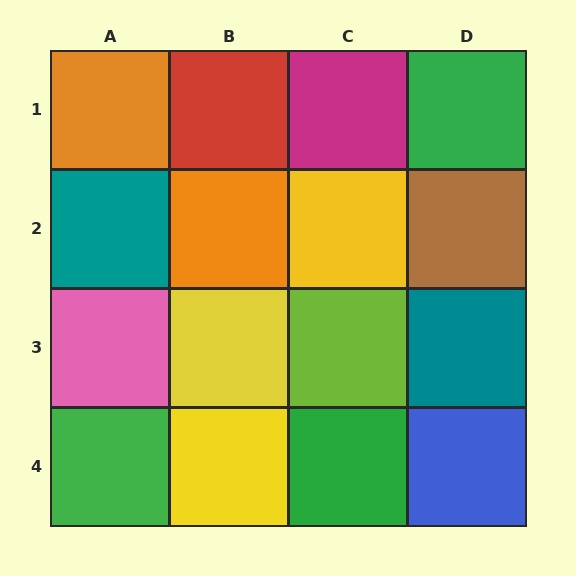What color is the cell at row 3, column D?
Teal.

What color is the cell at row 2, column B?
Orange.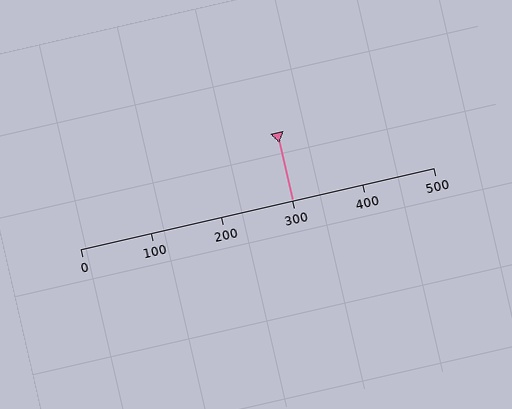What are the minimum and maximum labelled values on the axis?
The axis runs from 0 to 500.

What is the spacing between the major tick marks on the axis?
The major ticks are spaced 100 apart.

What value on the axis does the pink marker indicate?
The marker indicates approximately 300.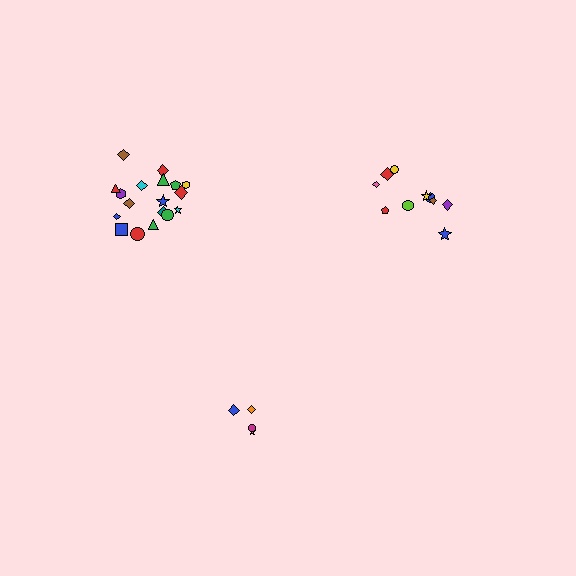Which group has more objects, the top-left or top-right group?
The top-left group.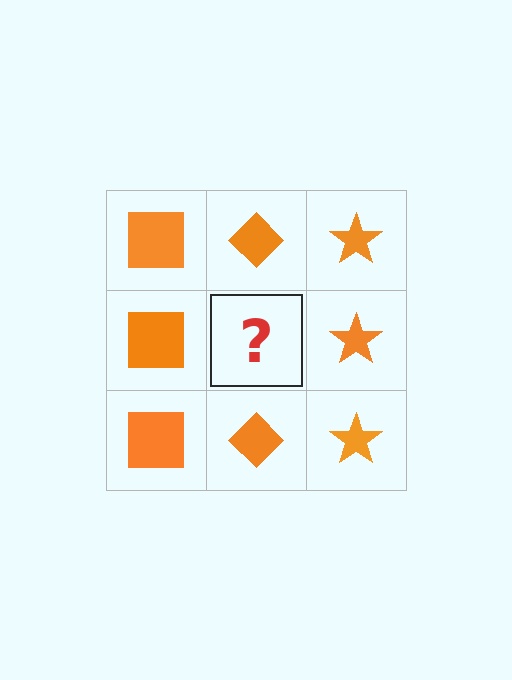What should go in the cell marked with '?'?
The missing cell should contain an orange diamond.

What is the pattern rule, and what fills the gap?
The rule is that each column has a consistent shape. The gap should be filled with an orange diamond.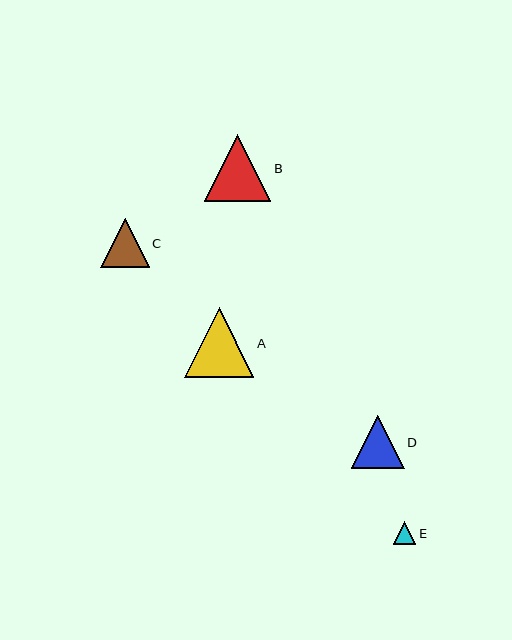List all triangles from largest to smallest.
From largest to smallest: A, B, D, C, E.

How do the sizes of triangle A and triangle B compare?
Triangle A and triangle B are approximately the same size.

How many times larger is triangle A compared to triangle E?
Triangle A is approximately 3.1 times the size of triangle E.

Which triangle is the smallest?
Triangle E is the smallest with a size of approximately 23 pixels.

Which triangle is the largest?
Triangle A is the largest with a size of approximately 70 pixels.